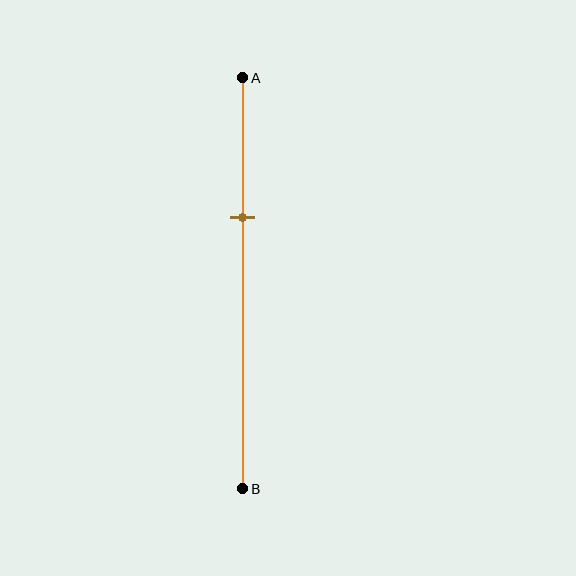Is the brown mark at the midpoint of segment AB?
No, the mark is at about 35% from A, not at the 50% midpoint.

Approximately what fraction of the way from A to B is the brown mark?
The brown mark is approximately 35% of the way from A to B.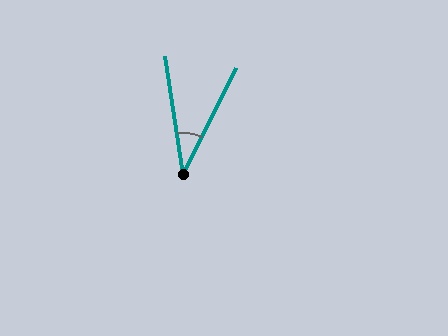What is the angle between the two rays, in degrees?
Approximately 35 degrees.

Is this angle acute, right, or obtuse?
It is acute.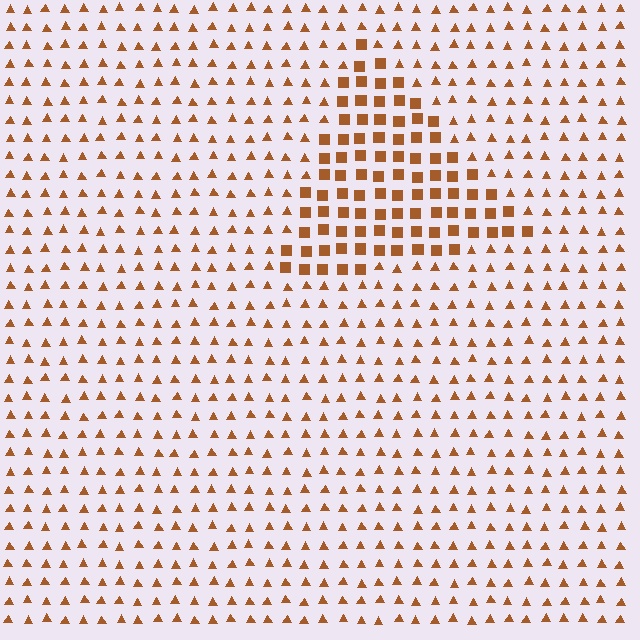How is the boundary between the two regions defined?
The boundary is defined by a change in element shape: squares inside vs. triangles outside. All elements share the same color and spacing.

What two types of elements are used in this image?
The image uses squares inside the triangle region and triangles outside it.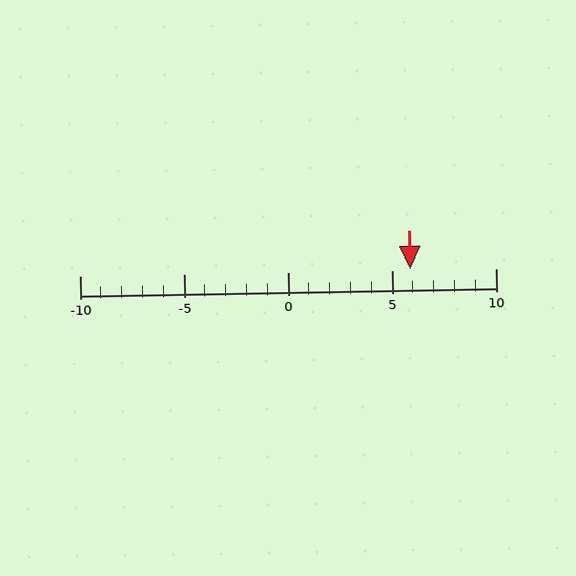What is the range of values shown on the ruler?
The ruler shows values from -10 to 10.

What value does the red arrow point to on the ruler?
The red arrow points to approximately 6.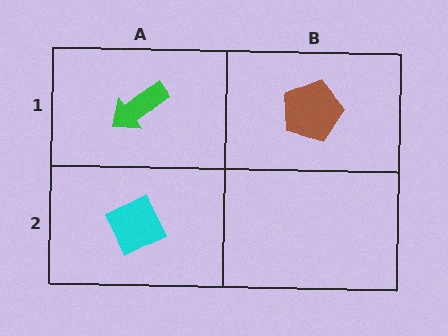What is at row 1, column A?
A green arrow.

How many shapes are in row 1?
2 shapes.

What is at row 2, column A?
A cyan diamond.